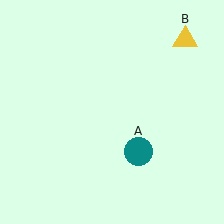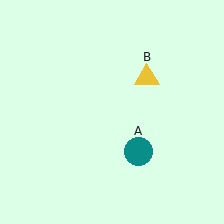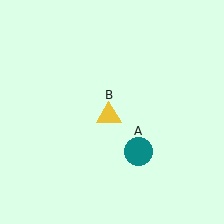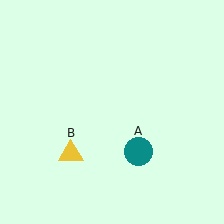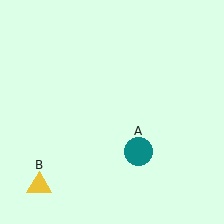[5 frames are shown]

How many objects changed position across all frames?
1 object changed position: yellow triangle (object B).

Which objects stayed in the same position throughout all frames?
Teal circle (object A) remained stationary.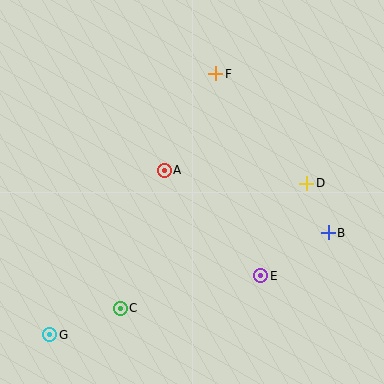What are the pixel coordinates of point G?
Point G is at (50, 335).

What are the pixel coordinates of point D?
Point D is at (307, 183).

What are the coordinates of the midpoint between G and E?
The midpoint between G and E is at (155, 305).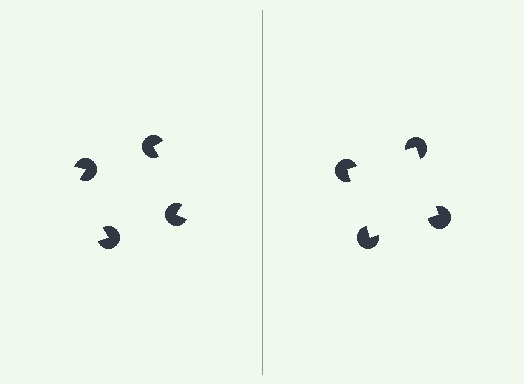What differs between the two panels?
The pac-man discs are positioned identically on both sides; only the wedge orientations differ. On the right they align to a square; on the left they are misaligned.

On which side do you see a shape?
An illusory square appears on the right side. On the left side the wedge cuts are rotated, so no coherent shape forms.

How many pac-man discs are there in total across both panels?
8 — 4 on each side.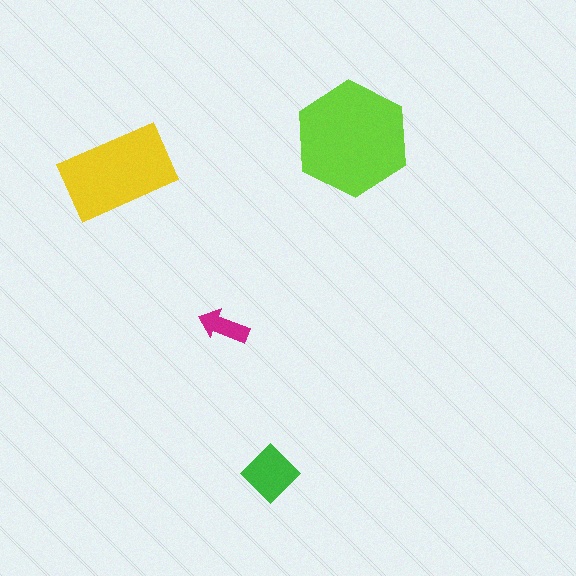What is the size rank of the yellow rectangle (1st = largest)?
2nd.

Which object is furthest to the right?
The lime hexagon is rightmost.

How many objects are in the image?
There are 4 objects in the image.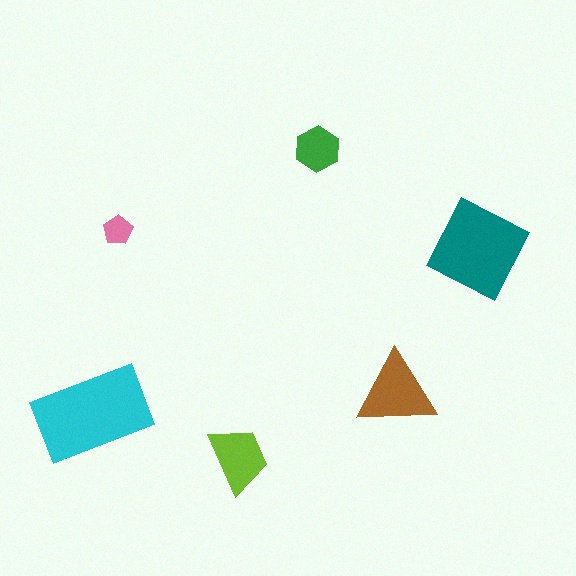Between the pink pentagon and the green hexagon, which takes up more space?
The green hexagon.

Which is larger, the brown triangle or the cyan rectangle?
The cyan rectangle.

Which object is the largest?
The cyan rectangle.